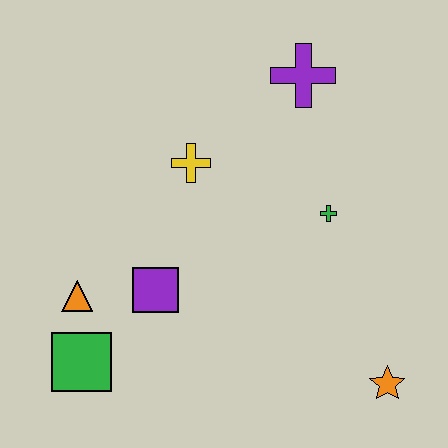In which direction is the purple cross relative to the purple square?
The purple cross is above the purple square.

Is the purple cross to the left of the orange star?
Yes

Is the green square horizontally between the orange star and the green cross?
No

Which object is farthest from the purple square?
The purple cross is farthest from the purple square.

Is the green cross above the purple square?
Yes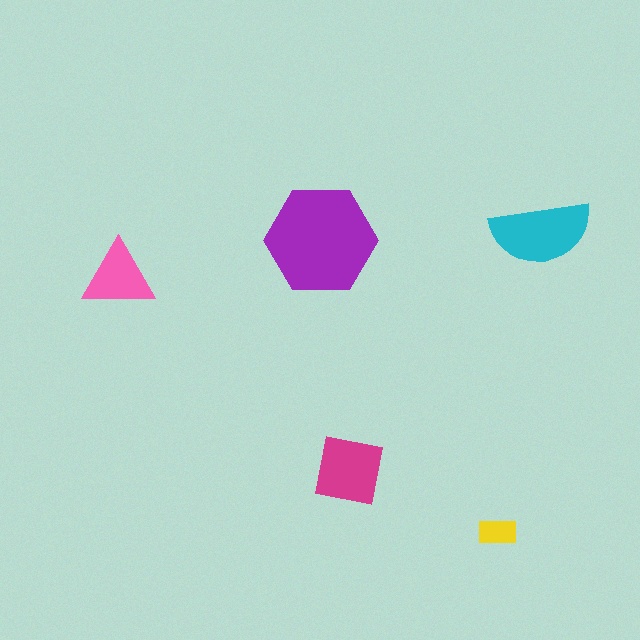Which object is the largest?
The purple hexagon.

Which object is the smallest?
The yellow rectangle.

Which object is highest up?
The cyan semicircle is topmost.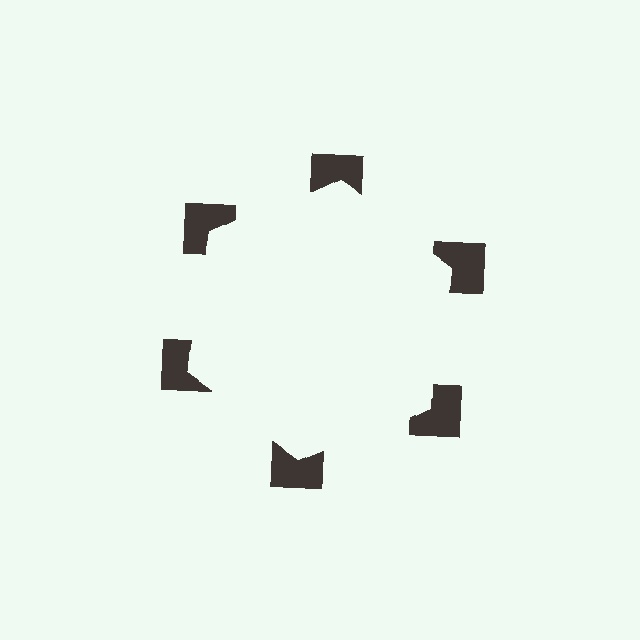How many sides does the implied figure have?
6 sides.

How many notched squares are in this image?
There are 6 — one at each vertex of the illusory hexagon.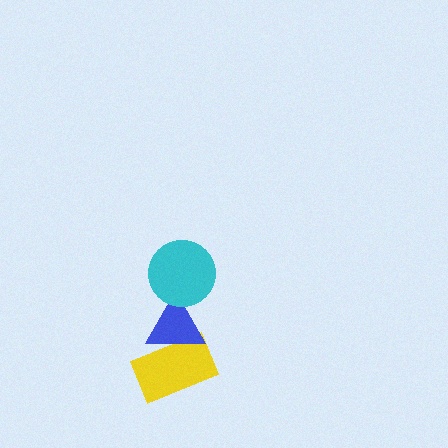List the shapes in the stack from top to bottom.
From top to bottom: the cyan circle, the blue triangle, the yellow rectangle.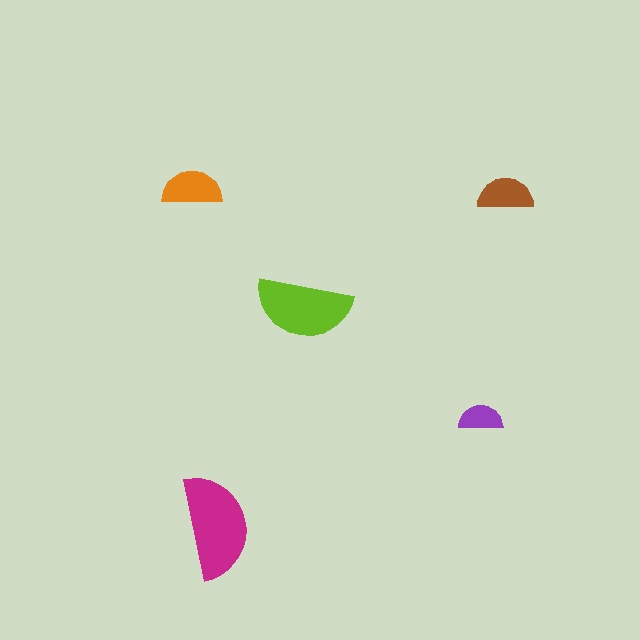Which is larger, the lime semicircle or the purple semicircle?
The lime one.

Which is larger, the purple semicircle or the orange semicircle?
The orange one.